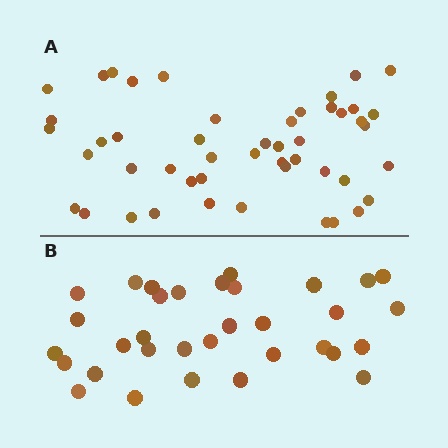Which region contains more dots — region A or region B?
Region A (the top region) has more dots.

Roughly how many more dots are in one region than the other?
Region A has approximately 15 more dots than region B.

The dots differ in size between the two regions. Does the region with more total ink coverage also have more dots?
No. Region B has more total ink coverage because its dots are larger, but region A actually contains more individual dots. Total area can be misleading — the number of items is what matters here.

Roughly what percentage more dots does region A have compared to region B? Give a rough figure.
About 45% more.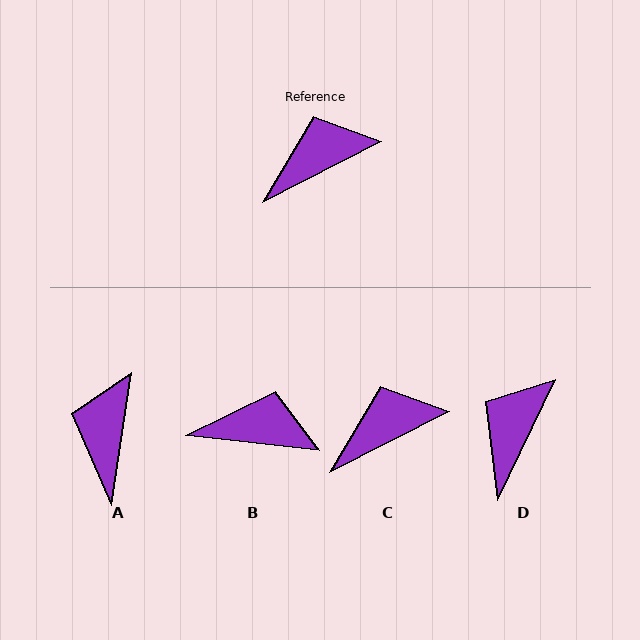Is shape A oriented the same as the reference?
No, it is off by about 54 degrees.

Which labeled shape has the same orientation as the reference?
C.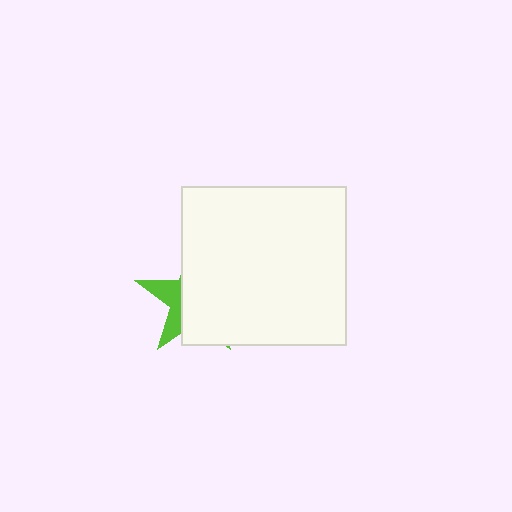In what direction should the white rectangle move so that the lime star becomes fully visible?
The white rectangle should move right. That is the shortest direction to clear the overlap and leave the lime star fully visible.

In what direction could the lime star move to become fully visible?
The lime star could move left. That would shift it out from behind the white rectangle entirely.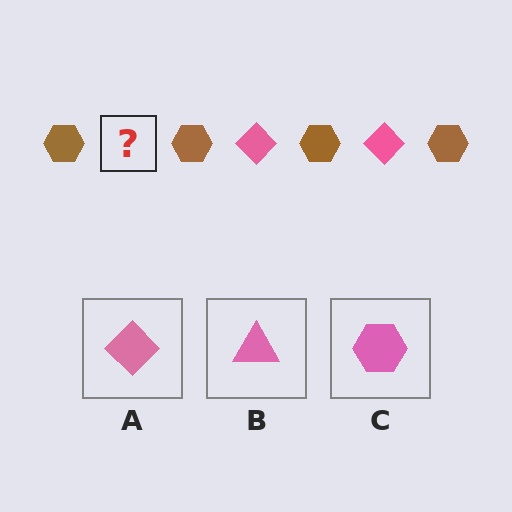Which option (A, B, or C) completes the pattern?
A.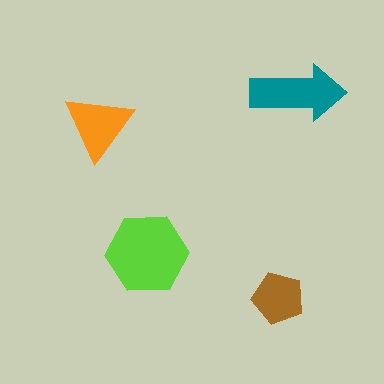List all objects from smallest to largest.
The brown pentagon, the orange triangle, the teal arrow, the lime hexagon.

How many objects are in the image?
There are 4 objects in the image.